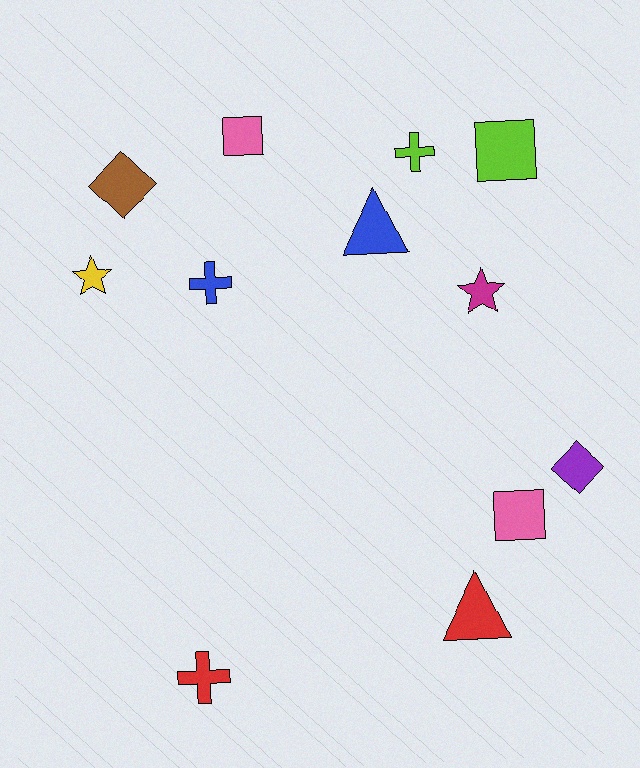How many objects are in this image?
There are 12 objects.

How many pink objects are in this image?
There are 2 pink objects.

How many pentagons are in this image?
There are no pentagons.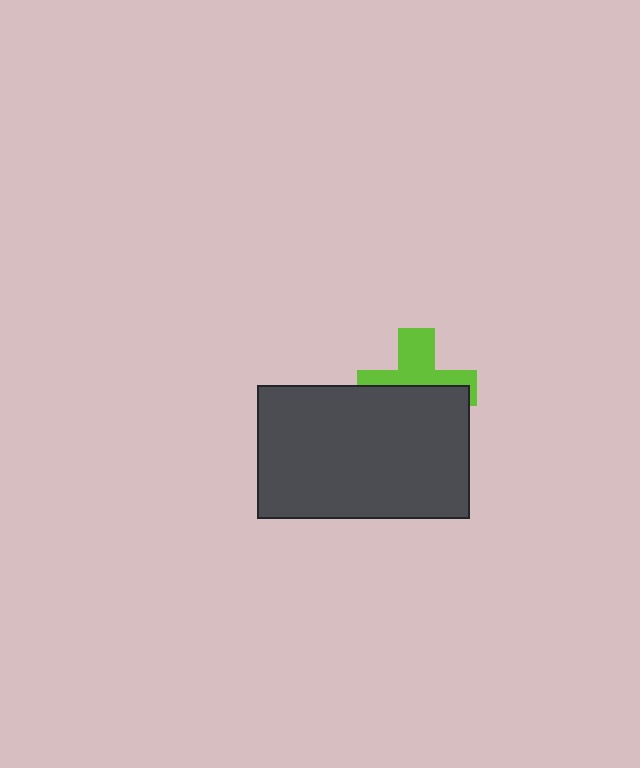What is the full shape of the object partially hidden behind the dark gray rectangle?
The partially hidden object is a lime cross.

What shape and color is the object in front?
The object in front is a dark gray rectangle.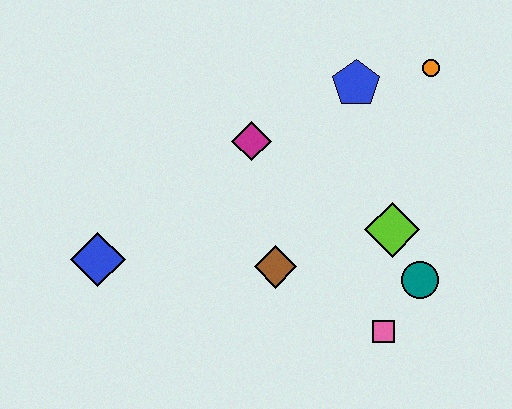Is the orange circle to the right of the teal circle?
Yes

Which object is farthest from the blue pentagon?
The blue diamond is farthest from the blue pentagon.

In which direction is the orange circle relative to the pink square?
The orange circle is above the pink square.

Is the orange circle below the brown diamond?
No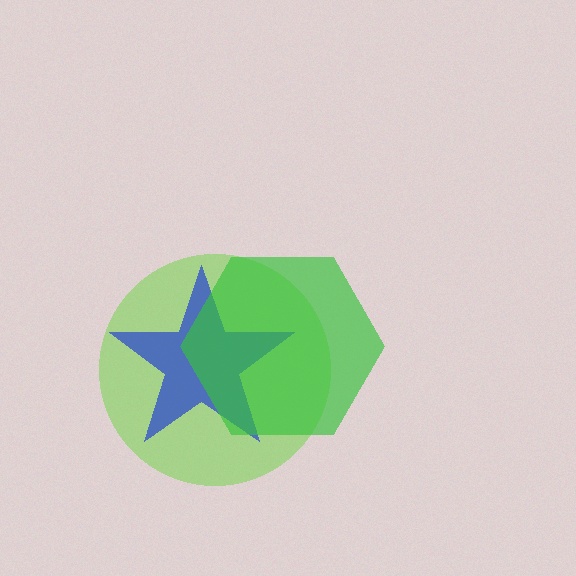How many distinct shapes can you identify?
There are 3 distinct shapes: a lime circle, a blue star, a green hexagon.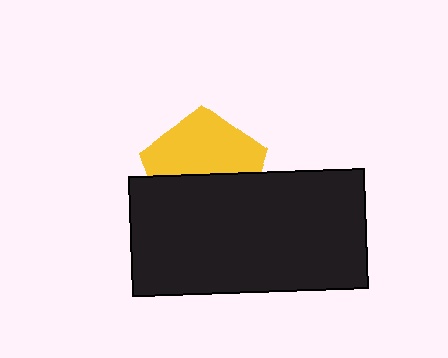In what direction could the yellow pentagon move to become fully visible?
The yellow pentagon could move up. That would shift it out from behind the black rectangle entirely.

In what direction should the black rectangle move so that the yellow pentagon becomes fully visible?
The black rectangle should move down. That is the shortest direction to clear the overlap and leave the yellow pentagon fully visible.